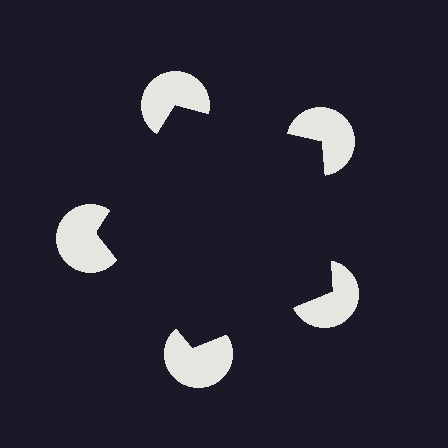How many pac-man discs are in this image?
There are 5 — one at each vertex of the illusory pentagon.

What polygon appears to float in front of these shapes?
An illusory pentagon — its edges are inferred from the aligned wedge cuts in the pac-man discs, not physically drawn.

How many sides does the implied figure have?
5 sides.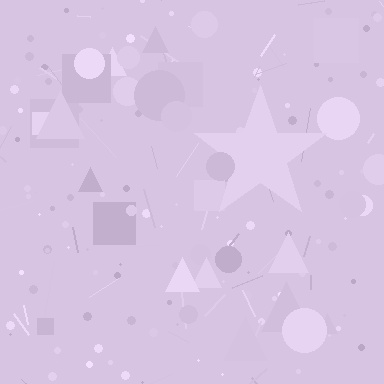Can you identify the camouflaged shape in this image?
The camouflaged shape is a star.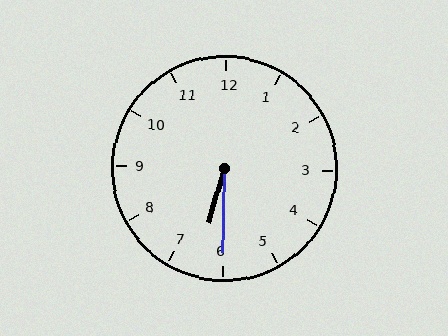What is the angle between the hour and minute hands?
Approximately 15 degrees.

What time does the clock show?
6:30.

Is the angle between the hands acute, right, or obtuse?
It is acute.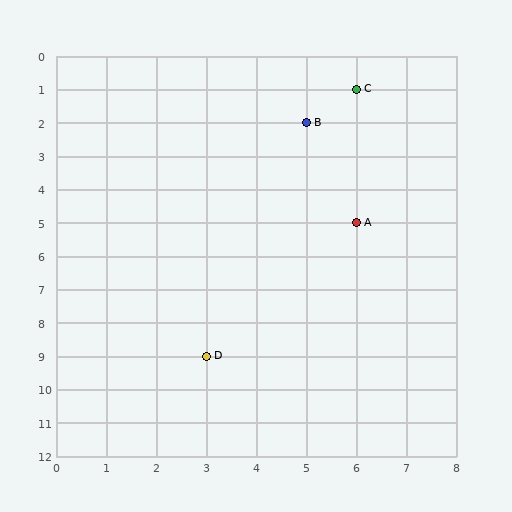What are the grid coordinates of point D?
Point D is at grid coordinates (3, 9).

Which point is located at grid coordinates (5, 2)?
Point B is at (5, 2).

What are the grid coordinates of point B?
Point B is at grid coordinates (5, 2).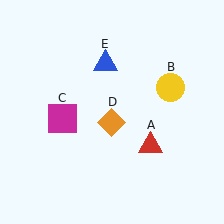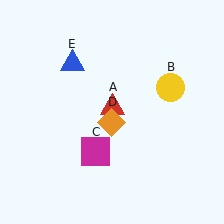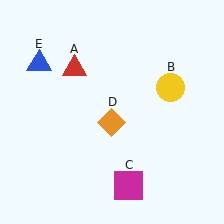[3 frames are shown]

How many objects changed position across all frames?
3 objects changed position: red triangle (object A), magenta square (object C), blue triangle (object E).